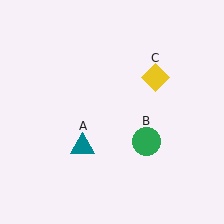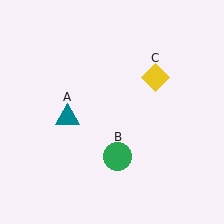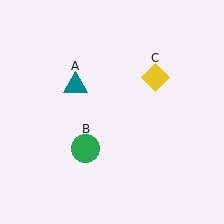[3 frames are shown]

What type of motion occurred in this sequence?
The teal triangle (object A), green circle (object B) rotated clockwise around the center of the scene.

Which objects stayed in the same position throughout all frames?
Yellow diamond (object C) remained stationary.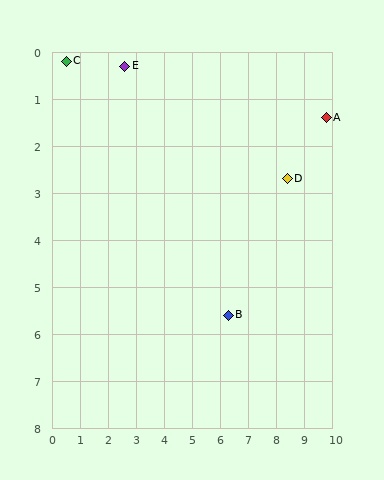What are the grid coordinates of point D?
Point D is at approximately (8.4, 2.7).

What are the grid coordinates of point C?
Point C is at approximately (0.5, 0.2).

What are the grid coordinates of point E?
Point E is at approximately (2.6, 0.3).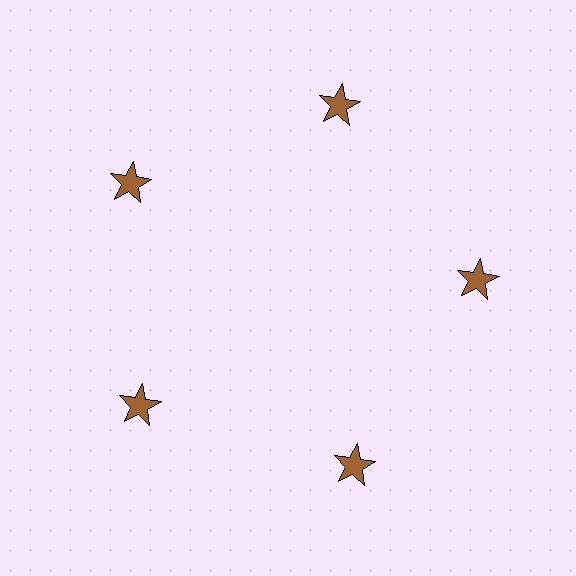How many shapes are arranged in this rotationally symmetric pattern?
There are 5 shapes, arranged in 5 groups of 1.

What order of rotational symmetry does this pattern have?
This pattern has 5-fold rotational symmetry.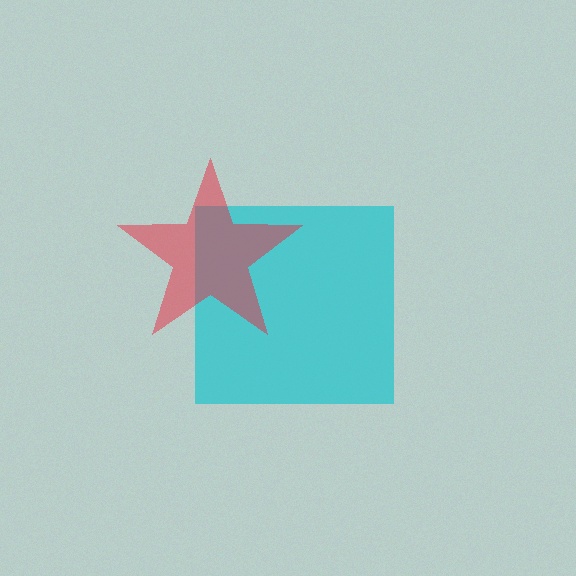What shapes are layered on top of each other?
The layered shapes are: a cyan square, a red star.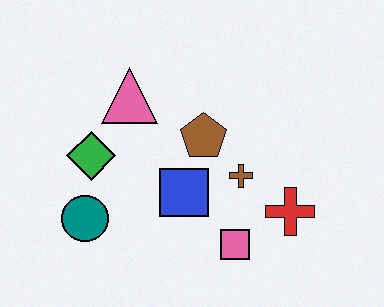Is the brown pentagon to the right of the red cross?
No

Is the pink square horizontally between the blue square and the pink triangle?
No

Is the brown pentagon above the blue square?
Yes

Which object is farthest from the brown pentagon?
The teal circle is farthest from the brown pentagon.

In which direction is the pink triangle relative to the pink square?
The pink triangle is above the pink square.